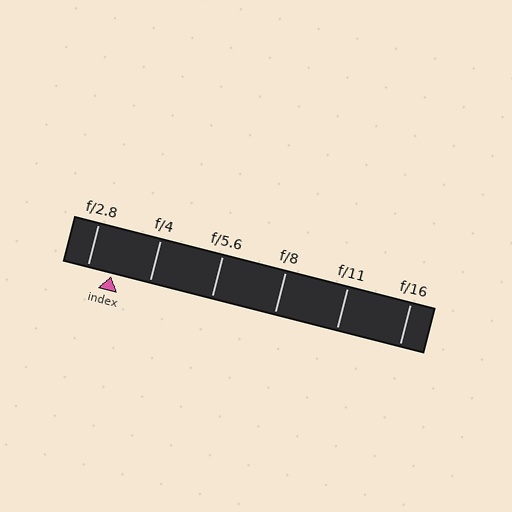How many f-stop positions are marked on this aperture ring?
There are 6 f-stop positions marked.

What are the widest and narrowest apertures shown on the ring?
The widest aperture shown is f/2.8 and the narrowest is f/16.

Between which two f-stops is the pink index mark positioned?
The index mark is between f/2.8 and f/4.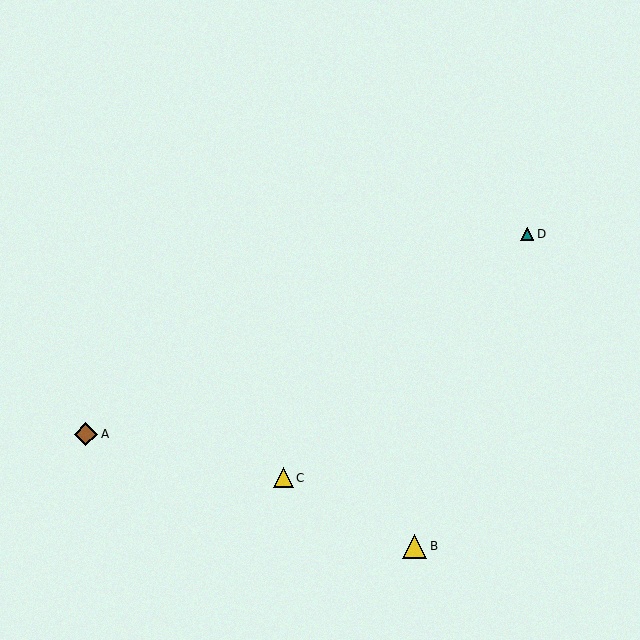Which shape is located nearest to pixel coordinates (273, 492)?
The yellow triangle (labeled C) at (283, 478) is nearest to that location.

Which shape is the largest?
The yellow triangle (labeled B) is the largest.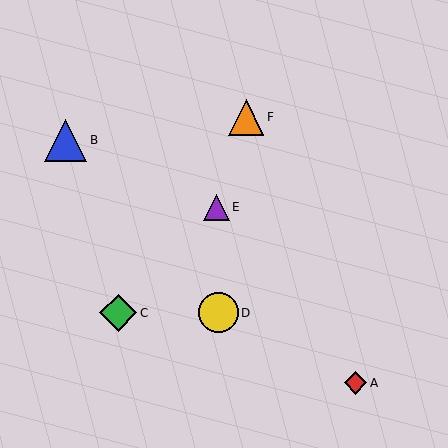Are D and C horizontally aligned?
Yes, both are at y≈313.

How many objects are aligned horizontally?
2 objects (C, D) are aligned horizontally.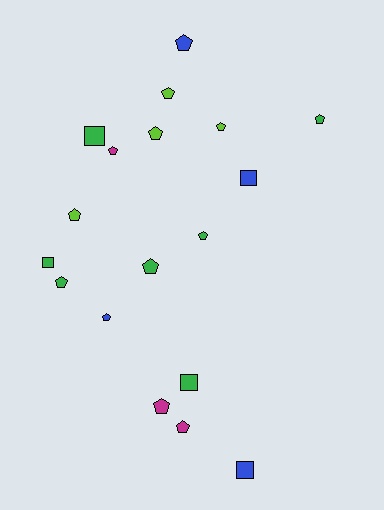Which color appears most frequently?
Green, with 7 objects.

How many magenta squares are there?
There are no magenta squares.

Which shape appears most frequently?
Pentagon, with 13 objects.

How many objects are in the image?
There are 18 objects.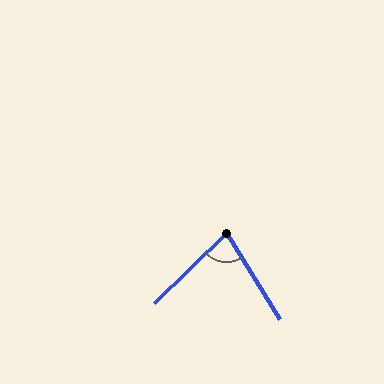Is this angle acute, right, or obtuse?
It is acute.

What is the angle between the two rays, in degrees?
Approximately 77 degrees.